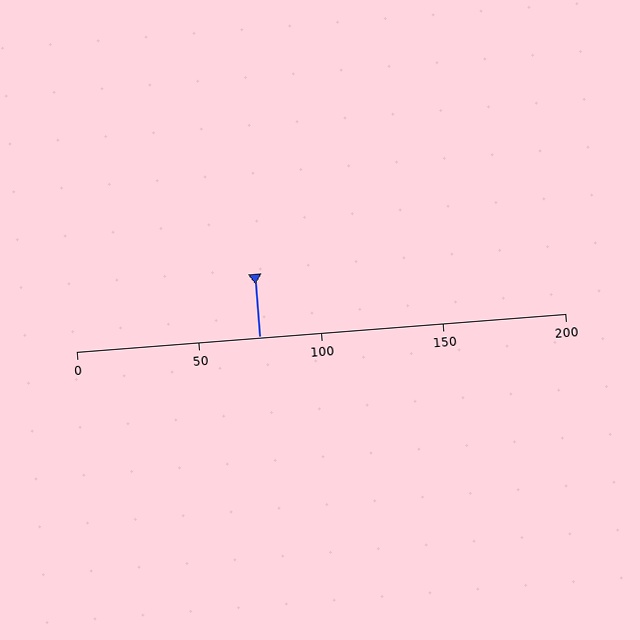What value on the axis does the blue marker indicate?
The marker indicates approximately 75.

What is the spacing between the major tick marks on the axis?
The major ticks are spaced 50 apart.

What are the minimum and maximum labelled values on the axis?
The axis runs from 0 to 200.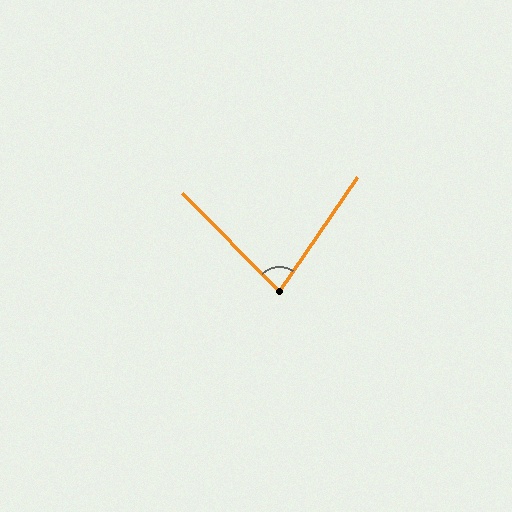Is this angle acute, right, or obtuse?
It is acute.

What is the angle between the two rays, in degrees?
Approximately 79 degrees.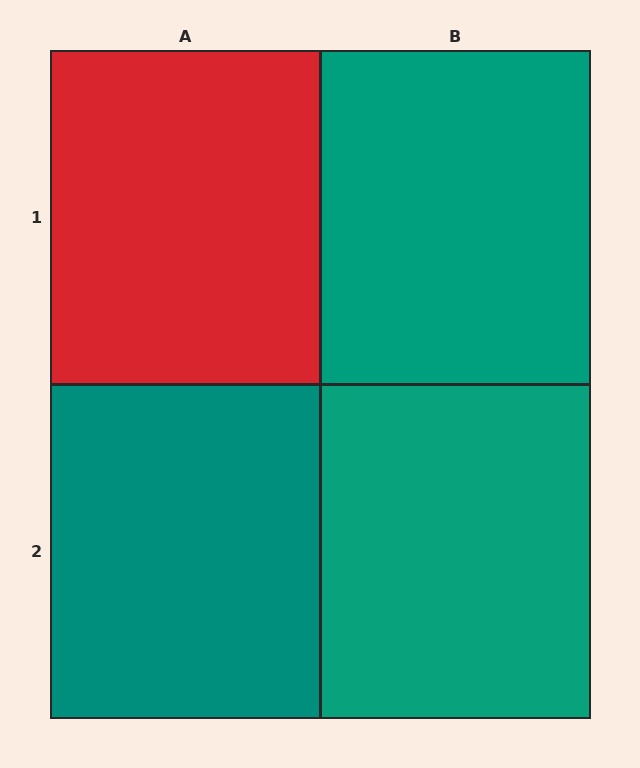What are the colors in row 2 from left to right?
Teal, teal.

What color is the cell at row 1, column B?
Teal.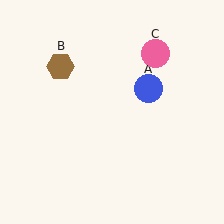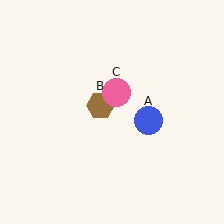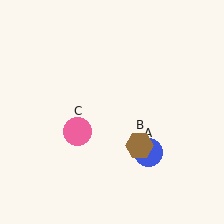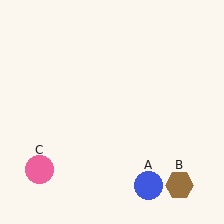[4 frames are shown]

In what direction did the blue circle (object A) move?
The blue circle (object A) moved down.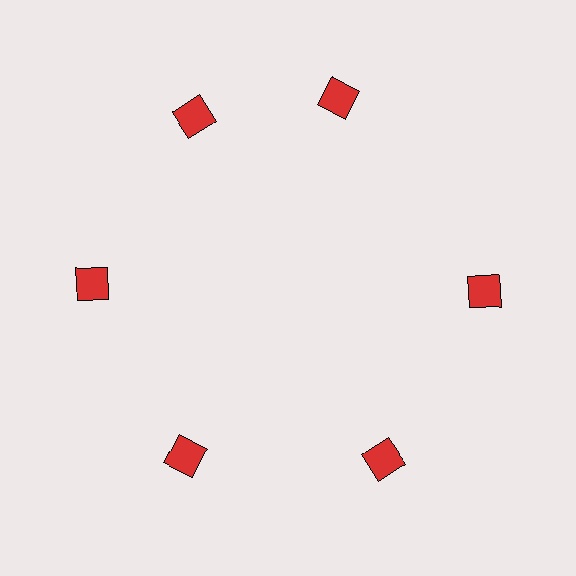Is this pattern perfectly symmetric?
No. The 6 red squares are arranged in a ring, but one element near the 1 o'clock position is rotated out of alignment along the ring, breaking the 6-fold rotational symmetry.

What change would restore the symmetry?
The symmetry would be restored by rotating it back into even spacing with its neighbors so that all 6 squares sit at equal angles and equal distance from the center.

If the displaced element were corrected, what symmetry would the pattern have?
It would have 6-fold rotational symmetry — the pattern would map onto itself every 60 degrees.